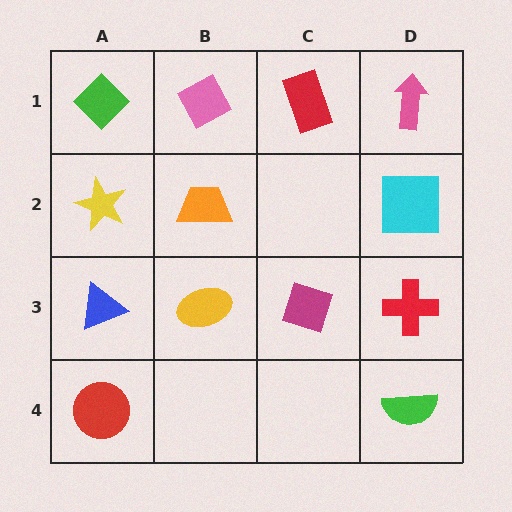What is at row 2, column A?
A yellow star.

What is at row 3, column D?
A red cross.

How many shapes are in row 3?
4 shapes.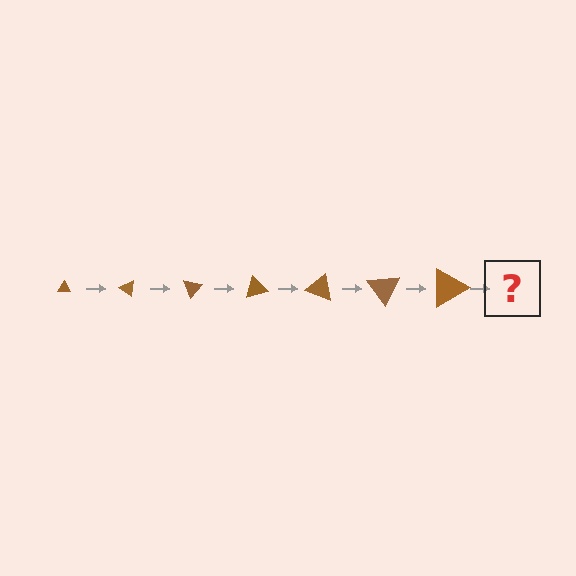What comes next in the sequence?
The next element should be a triangle, larger than the previous one and rotated 245 degrees from the start.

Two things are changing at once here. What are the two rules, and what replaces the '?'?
The two rules are that the triangle grows larger each step and it rotates 35 degrees each step. The '?' should be a triangle, larger than the previous one and rotated 245 degrees from the start.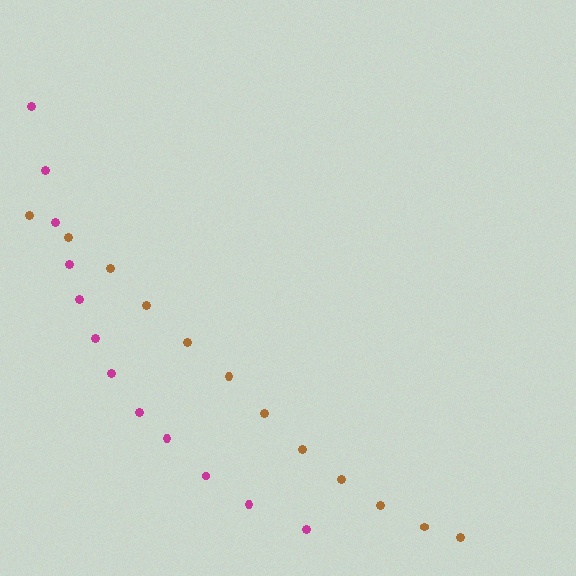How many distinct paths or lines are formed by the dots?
There are 2 distinct paths.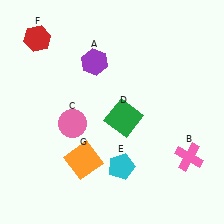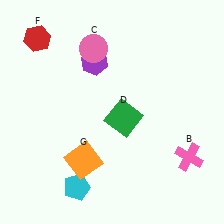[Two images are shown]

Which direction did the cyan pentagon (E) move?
The cyan pentagon (E) moved left.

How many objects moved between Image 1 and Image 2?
2 objects moved between the two images.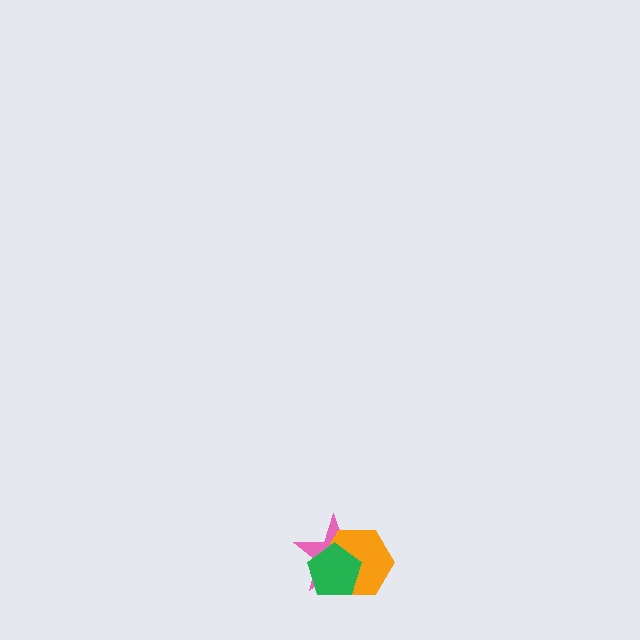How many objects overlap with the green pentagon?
2 objects overlap with the green pentagon.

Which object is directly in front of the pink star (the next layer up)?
The orange hexagon is directly in front of the pink star.